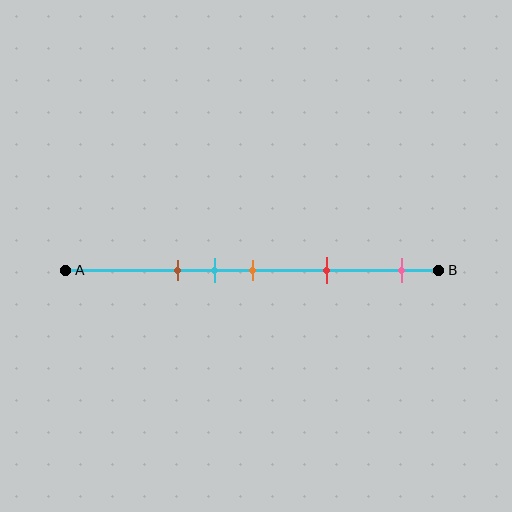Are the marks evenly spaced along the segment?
No, the marks are not evenly spaced.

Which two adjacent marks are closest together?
The cyan and orange marks are the closest adjacent pair.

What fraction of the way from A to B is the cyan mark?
The cyan mark is approximately 40% (0.4) of the way from A to B.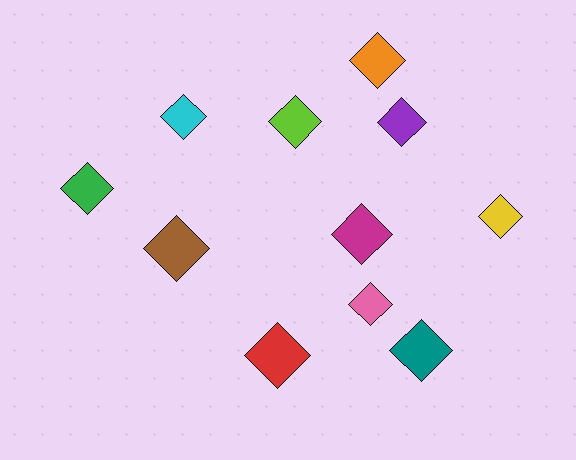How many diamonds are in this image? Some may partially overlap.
There are 11 diamonds.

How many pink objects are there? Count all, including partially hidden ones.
There is 1 pink object.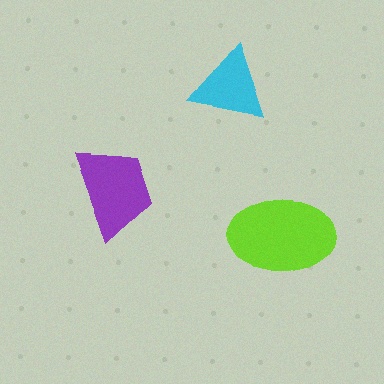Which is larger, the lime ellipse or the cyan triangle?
The lime ellipse.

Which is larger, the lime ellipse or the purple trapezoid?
The lime ellipse.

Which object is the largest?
The lime ellipse.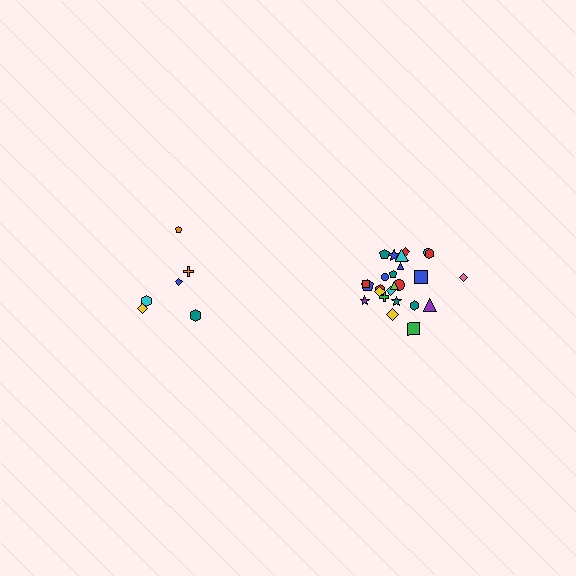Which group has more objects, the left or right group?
The right group.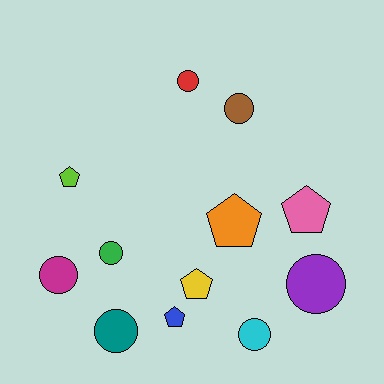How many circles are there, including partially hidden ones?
There are 7 circles.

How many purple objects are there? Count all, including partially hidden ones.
There is 1 purple object.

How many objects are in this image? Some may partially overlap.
There are 12 objects.